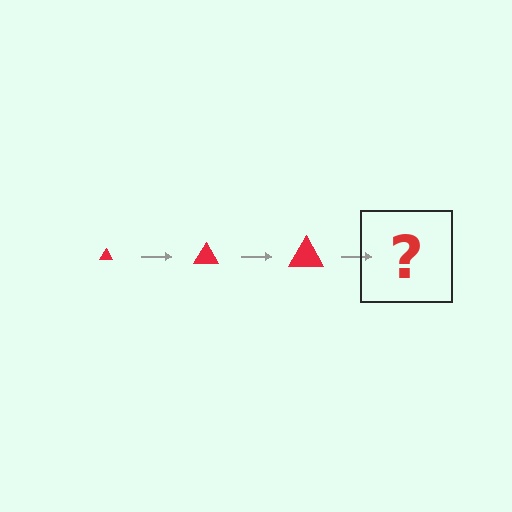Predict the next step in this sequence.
The next step is a red triangle, larger than the previous one.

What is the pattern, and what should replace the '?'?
The pattern is that the triangle gets progressively larger each step. The '?' should be a red triangle, larger than the previous one.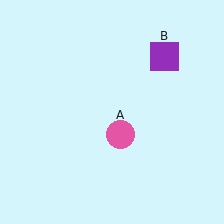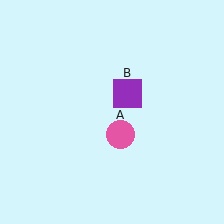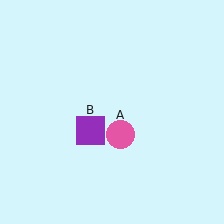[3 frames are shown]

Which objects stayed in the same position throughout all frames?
Pink circle (object A) remained stationary.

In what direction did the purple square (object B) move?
The purple square (object B) moved down and to the left.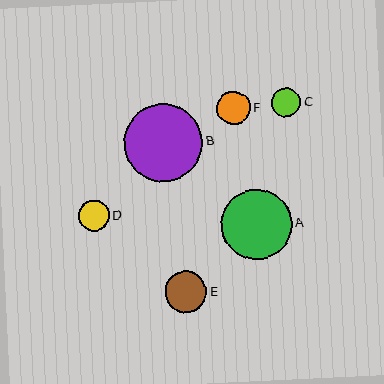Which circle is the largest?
Circle B is the largest with a size of approximately 78 pixels.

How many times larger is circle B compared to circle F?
Circle B is approximately 2.3 times the size of circle F.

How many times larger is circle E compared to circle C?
Circle E is approximately 1.4 times the size of circle C.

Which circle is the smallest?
Circle C is the smallest with a size of approximately 29 pixels.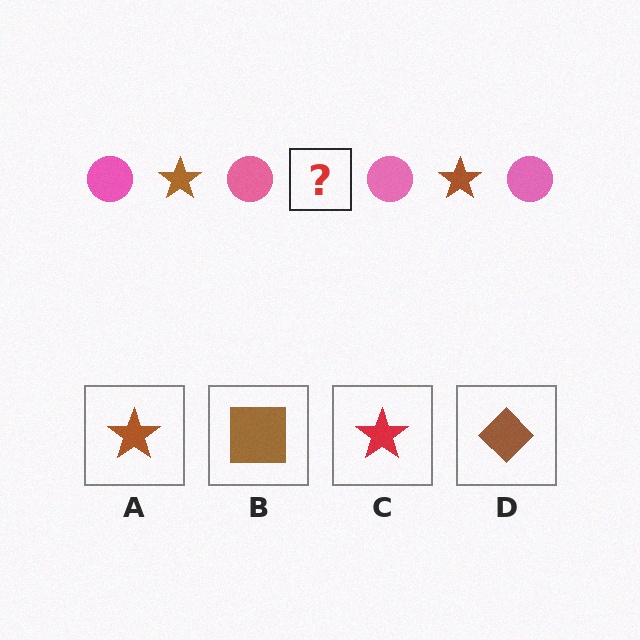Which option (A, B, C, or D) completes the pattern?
A.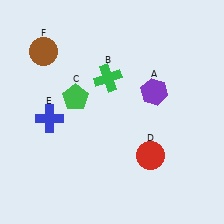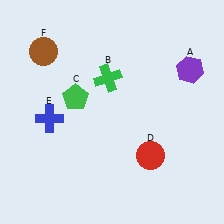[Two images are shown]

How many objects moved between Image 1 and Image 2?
1 object moved between the two images.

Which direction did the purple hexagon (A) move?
The purple hexagon (A) moved right.